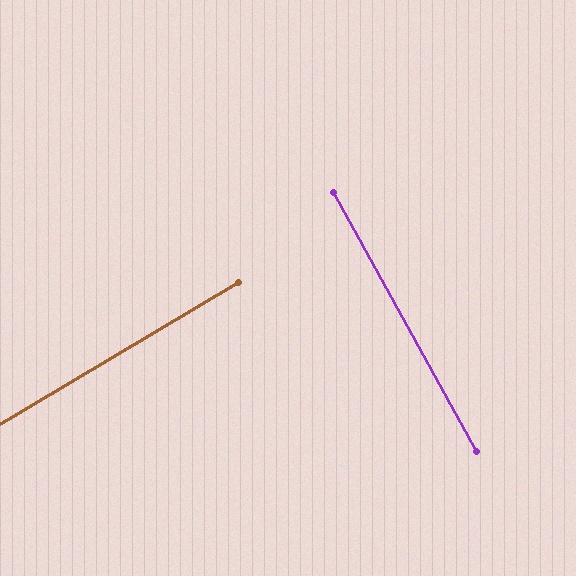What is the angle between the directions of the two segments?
Approximately 88 degrees.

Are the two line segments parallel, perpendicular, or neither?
Perpendicular — they meet at approximately 88°.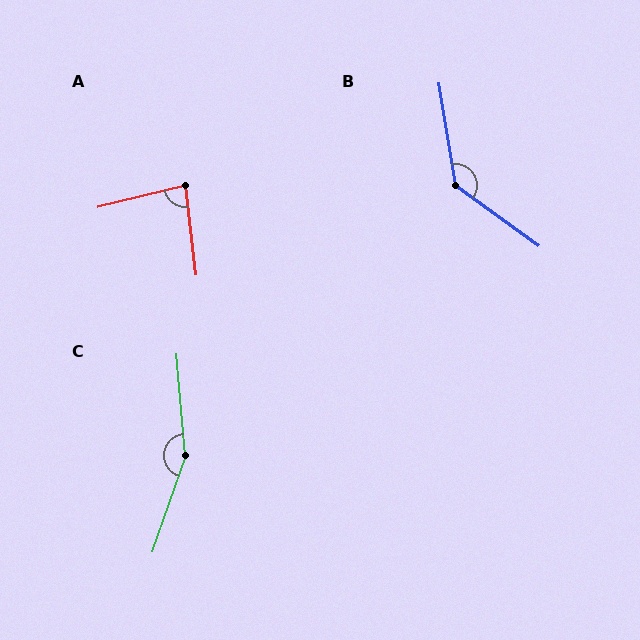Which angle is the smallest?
A, at approximately 83 degrees.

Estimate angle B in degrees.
Approximately 135 degrees.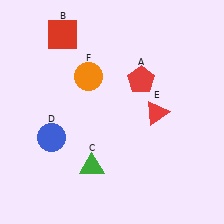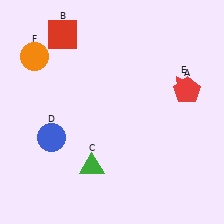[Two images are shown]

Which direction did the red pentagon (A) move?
The red pentagon (A) moved right.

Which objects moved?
The objects that moved are: the red pentagon (A), the red triangle (E), the orange circle (F).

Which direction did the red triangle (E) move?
The red triangle (E) moved right.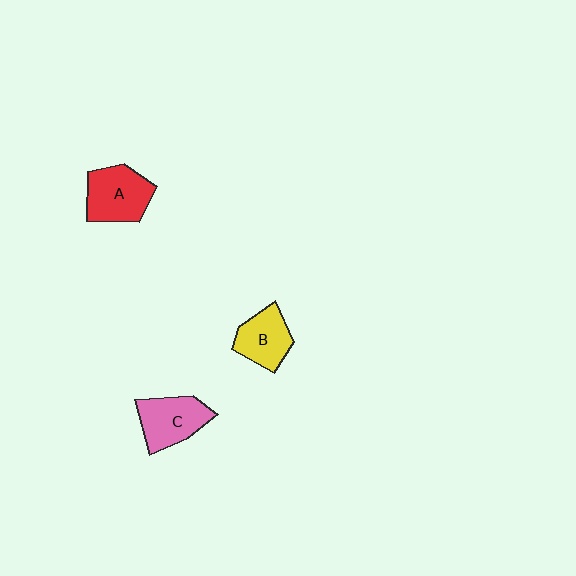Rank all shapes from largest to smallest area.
From largest to smallest: A (red), C (pink), B (yellow).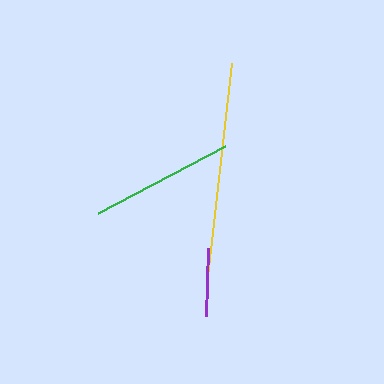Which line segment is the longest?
The yellow line is the longest at approximately 223 pixels.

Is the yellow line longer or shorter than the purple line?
The yellow line is longer than the purple line.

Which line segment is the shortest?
The purple line is the shortest at approximately 68 pixels.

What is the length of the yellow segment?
The yellow segment is approximately 223 pixels long.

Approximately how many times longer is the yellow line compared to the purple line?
The yellow line is approximately 3.3 times the length of the purple line.